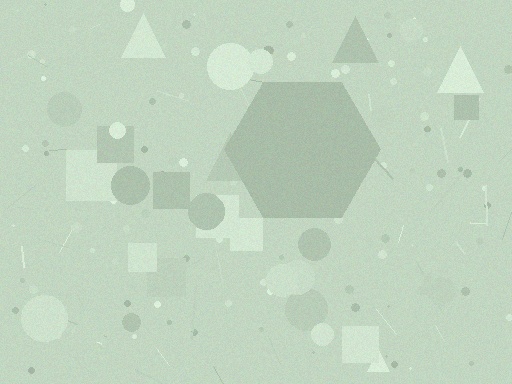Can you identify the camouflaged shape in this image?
The camouflaged shape is a hexagon.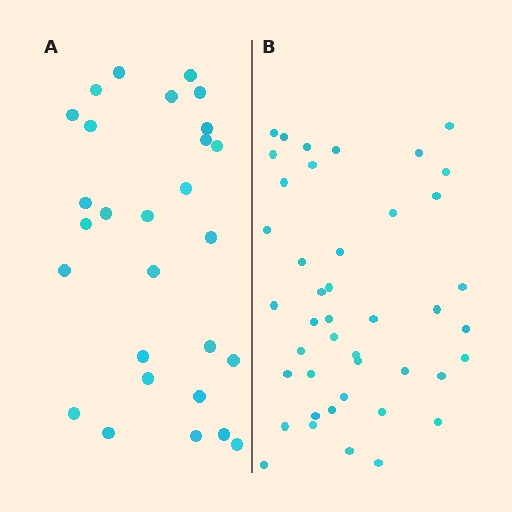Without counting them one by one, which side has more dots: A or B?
Region B (the right region) has more dots.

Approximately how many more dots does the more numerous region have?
Region B has approximately 15 more dots than region A.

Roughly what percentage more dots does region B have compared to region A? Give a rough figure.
About 55% more.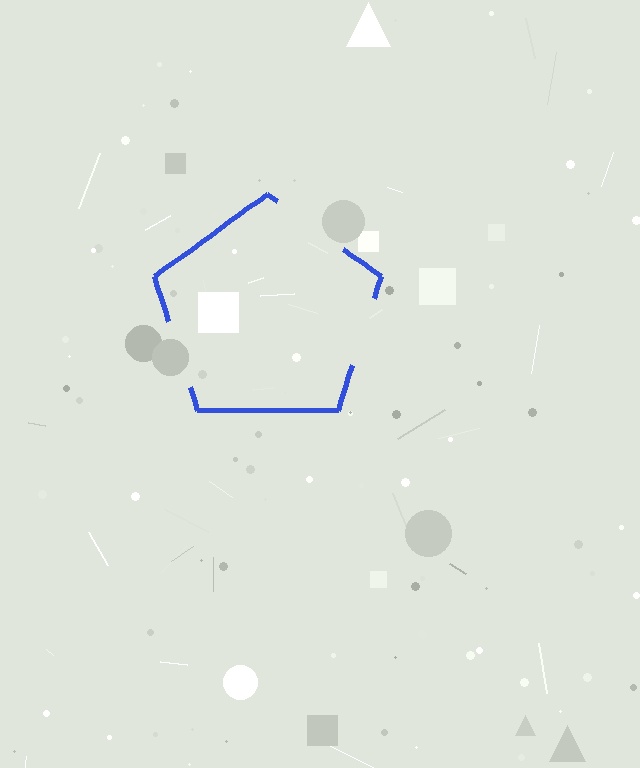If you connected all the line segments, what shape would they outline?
They would outline a pentagon.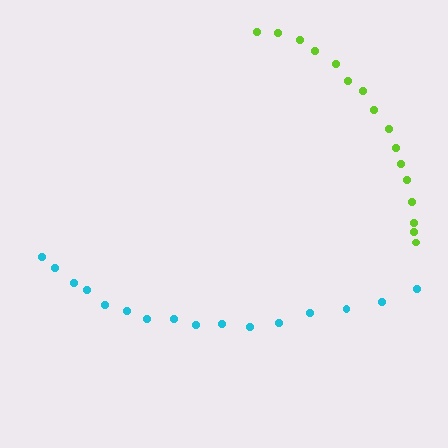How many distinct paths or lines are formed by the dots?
There are 2 distinct paths.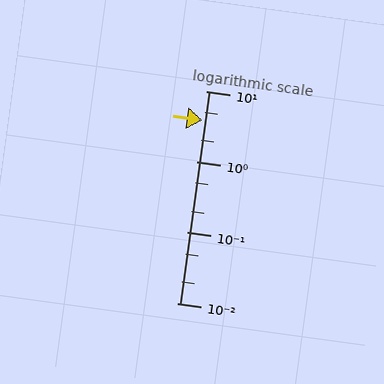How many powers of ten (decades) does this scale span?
The scale spans 3 decades, from 0.01 to 10.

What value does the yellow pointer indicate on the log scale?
The pointer indicates approximately 3.8.